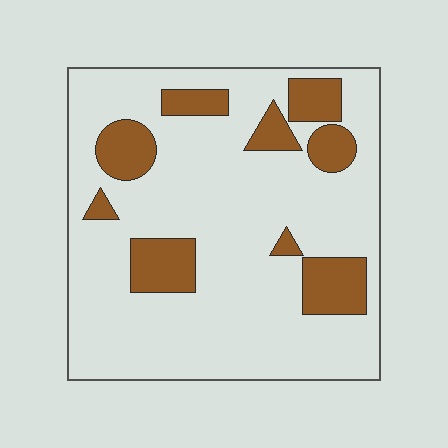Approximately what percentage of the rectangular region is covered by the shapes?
Approximately 20%.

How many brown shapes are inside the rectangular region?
9.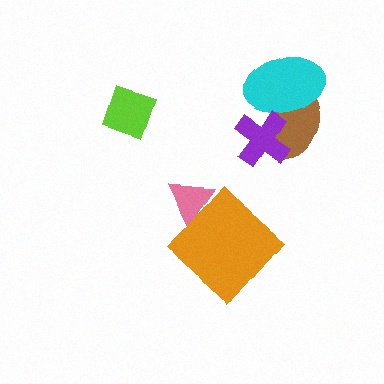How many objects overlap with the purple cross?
2 objects overlap with the purple cross.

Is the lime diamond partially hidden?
No, no other shape covers it.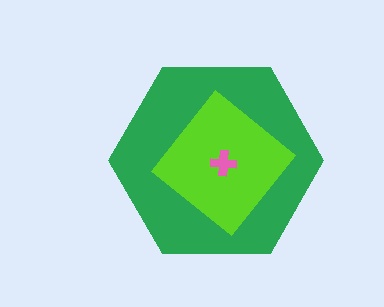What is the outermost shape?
The green hexagon.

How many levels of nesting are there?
3.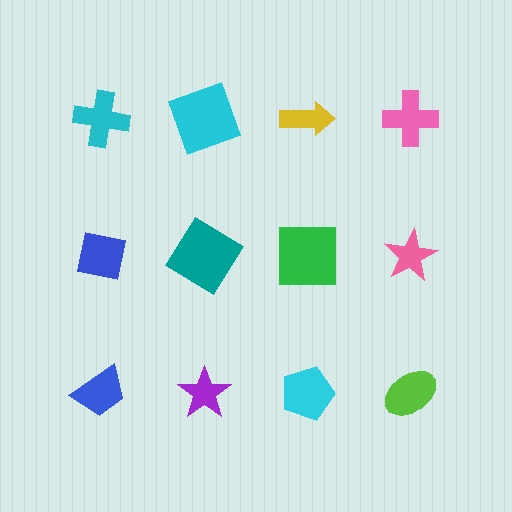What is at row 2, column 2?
A teal diamond.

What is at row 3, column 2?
A purple star.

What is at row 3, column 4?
A lime ellipse.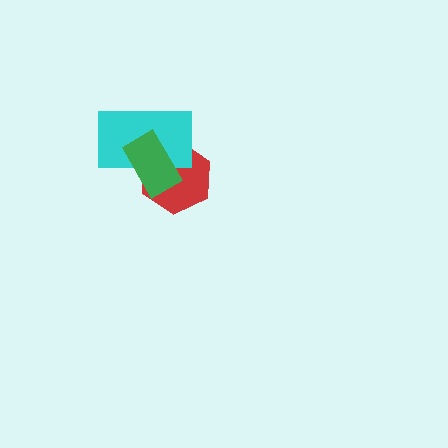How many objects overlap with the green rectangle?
2 objects overlap with the green rectangle.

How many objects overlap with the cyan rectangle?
2 objects overlap with the cyan rectangle.